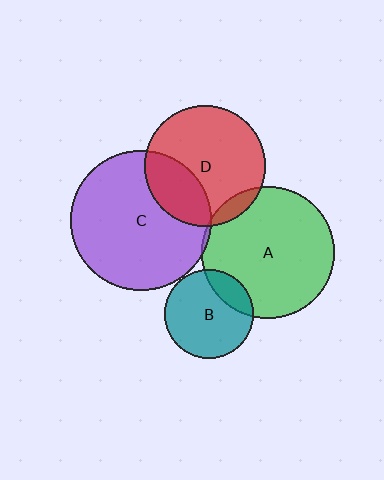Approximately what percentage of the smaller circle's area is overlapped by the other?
Approximately 10%.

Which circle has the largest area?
Circle C (purple).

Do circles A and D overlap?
Yes.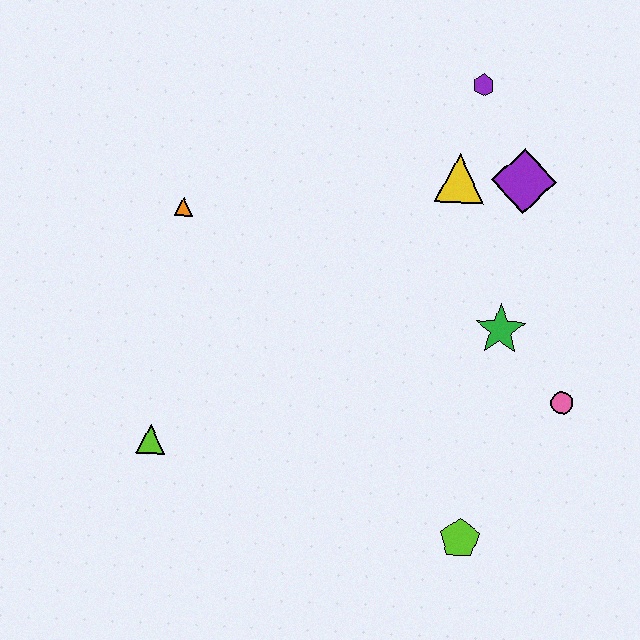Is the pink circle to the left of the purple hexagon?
No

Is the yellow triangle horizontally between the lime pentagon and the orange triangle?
Yes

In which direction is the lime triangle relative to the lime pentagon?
The lime triangle is to the left of the lime pentagon.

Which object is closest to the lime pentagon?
The pink circle is closest to the lime pentagon.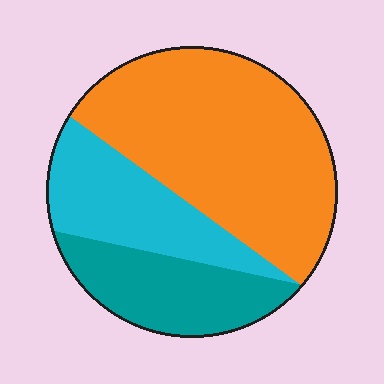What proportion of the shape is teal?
Teal takes up about one fifth (1/5) of the shape.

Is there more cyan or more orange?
Orange.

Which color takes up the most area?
Orange, at roughly 55%.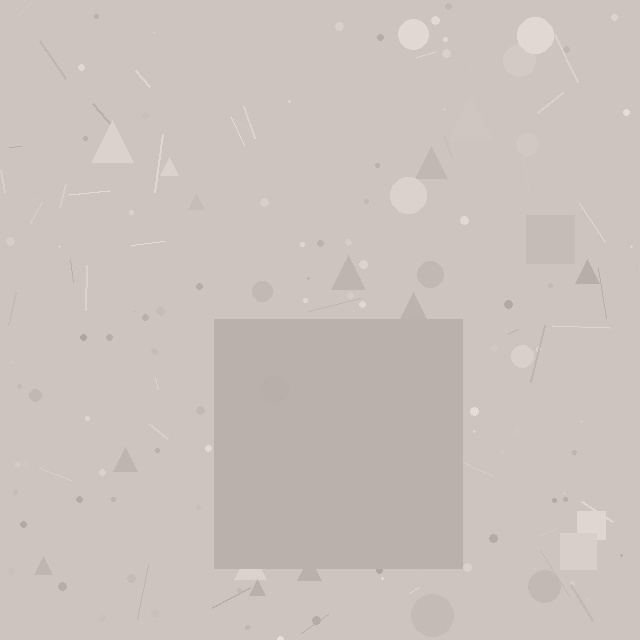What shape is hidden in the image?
A square is hidden in the image.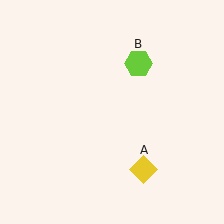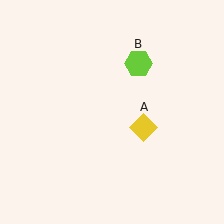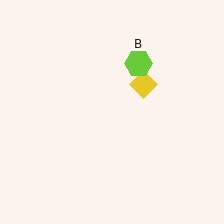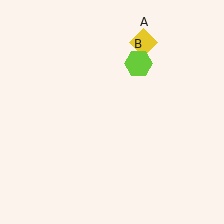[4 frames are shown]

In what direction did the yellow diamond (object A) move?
The yellow diamond (object A) moved up.